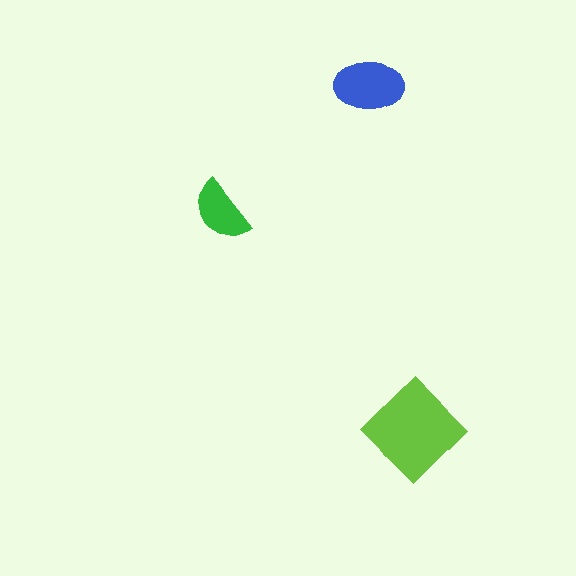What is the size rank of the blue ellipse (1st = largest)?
2nd.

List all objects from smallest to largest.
The green semicircle, the blue ellipse, the lime diamond.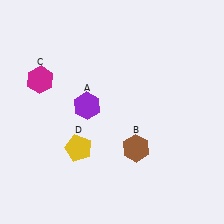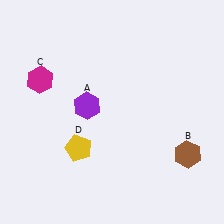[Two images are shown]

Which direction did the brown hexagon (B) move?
The brown hexagon (B) moved right.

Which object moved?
The brown hexagon (B) moved right.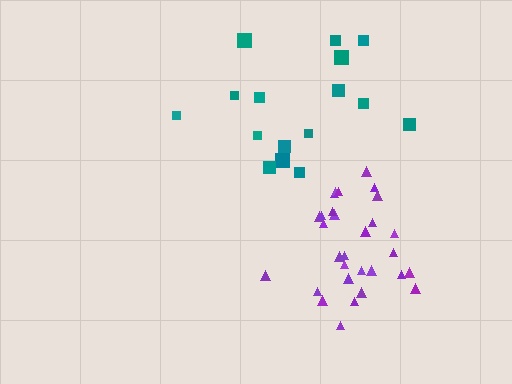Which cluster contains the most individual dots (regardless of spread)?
Purple (30).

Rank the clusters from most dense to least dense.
purple, teal.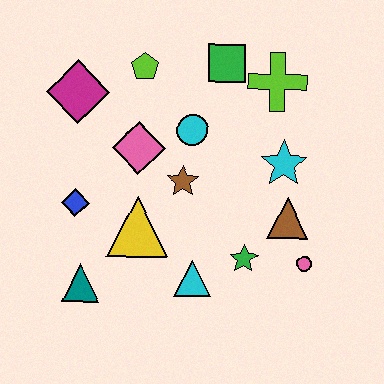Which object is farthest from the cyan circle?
The teal triangle is farthest from the cyan circle.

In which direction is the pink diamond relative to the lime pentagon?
The pink diamond is below the lime pentagon.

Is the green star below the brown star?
Yes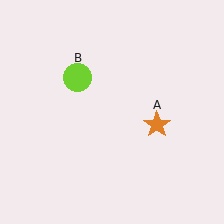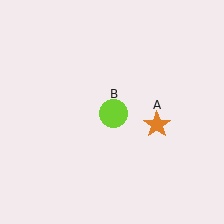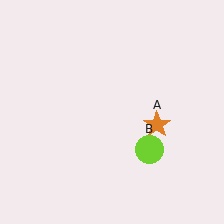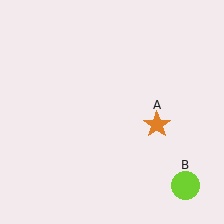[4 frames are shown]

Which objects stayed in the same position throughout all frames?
Orange star (object A) remained stationary.